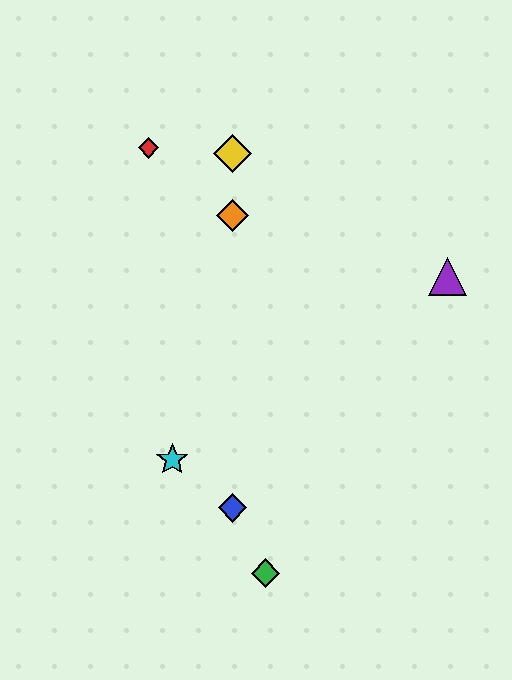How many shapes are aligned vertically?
3 shapes (the blue diamond, the yellow diamond, the orange diamond) are aligned vertically.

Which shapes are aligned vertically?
The blue diamond, the yellow diamond, the orange diamond are aligned vertically.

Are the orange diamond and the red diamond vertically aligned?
No, the orange diamond is at x≈232 and the red diamond is at x≈148.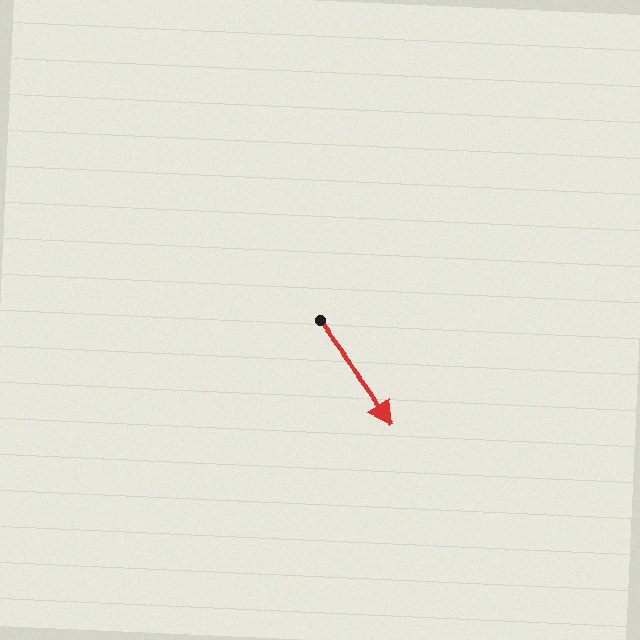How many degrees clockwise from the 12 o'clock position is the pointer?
Approximately 143 degrees.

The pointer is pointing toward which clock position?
Roughly 5 o'clock.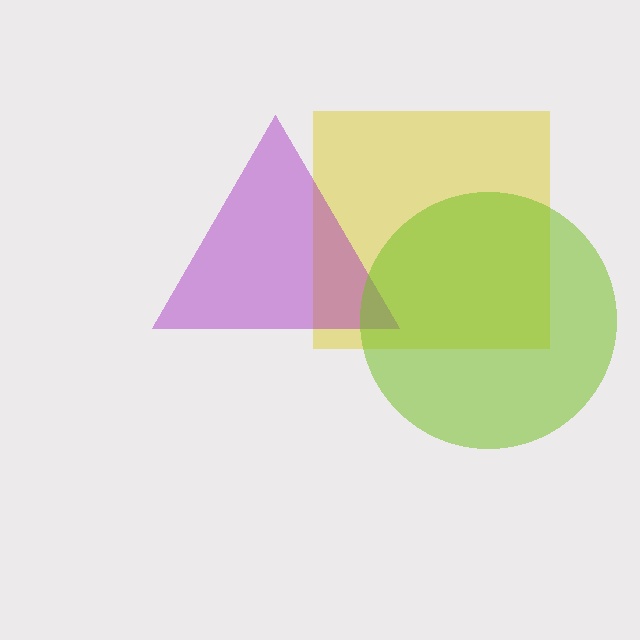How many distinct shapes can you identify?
There are 3 distinct shapes: a yellow square, a purple triangle, a lime circle.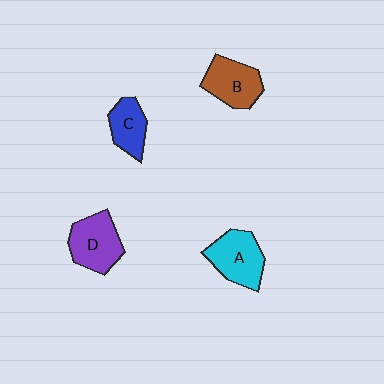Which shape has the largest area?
Shape D (purple).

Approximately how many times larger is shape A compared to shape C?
Approximately 1.4 times.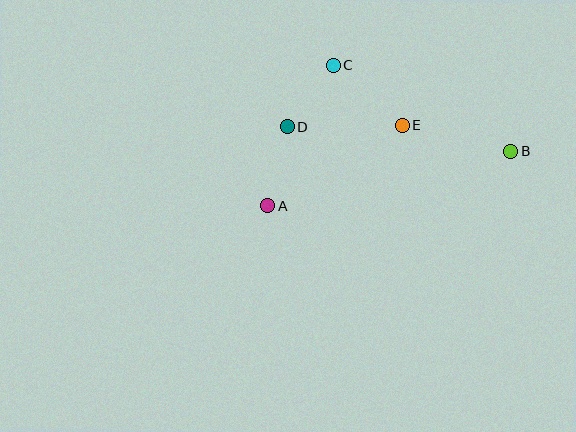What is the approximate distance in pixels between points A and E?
The distance between A and E is approximately 157 pixels.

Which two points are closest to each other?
Points C and D are closest to each other.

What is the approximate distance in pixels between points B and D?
The distance between B and D is approximately 225 pixels.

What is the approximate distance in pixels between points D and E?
The distance between D and E is approximately 115 pixels.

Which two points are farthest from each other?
Points A and B are farthest from each other.